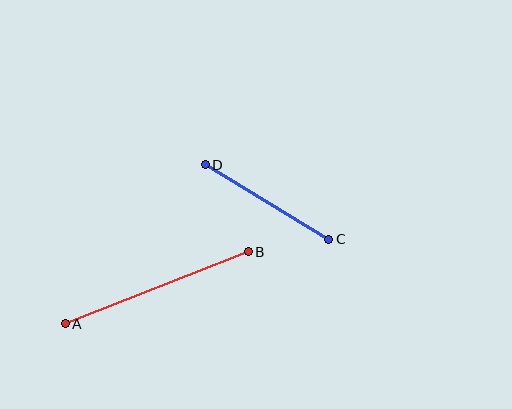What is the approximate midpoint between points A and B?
The midpoint is at approximately (157, 288) pixels.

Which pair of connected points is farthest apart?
Points A and B are farthest apart.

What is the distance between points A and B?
The distance is approximately 197 pixels.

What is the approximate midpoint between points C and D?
The midpoint is at approximately (267, 202) pixels.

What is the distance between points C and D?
The distance is approximately 144 pixels.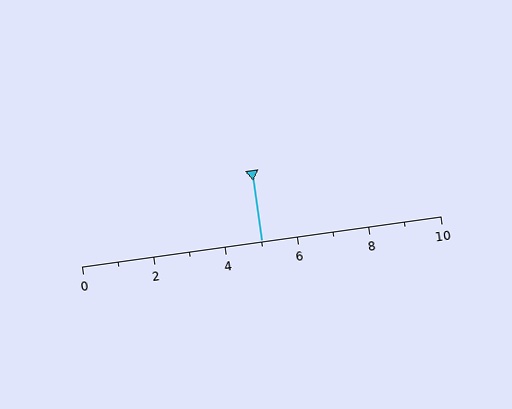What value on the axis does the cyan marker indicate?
The marker indicates approximately 5.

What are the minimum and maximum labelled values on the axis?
The axis runs from 0 to 10.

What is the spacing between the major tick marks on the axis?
The major ticks are spaced 2 apart.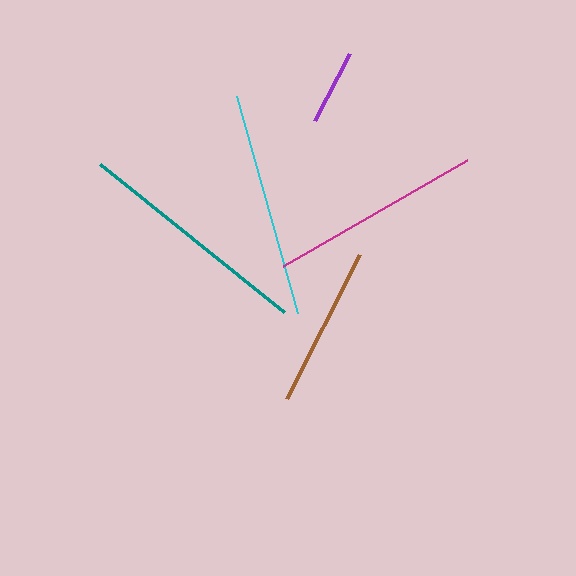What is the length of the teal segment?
The teal segment is approximately 236 pixels long.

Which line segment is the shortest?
The purple line is the shortest at approximately 76 pixels.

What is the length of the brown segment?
The brown segment is approximately 161 pixels long.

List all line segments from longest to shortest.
From longest to shortest: teal, cyan, magenta, brown, purple.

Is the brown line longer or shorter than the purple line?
The brown line is longer than the purple line.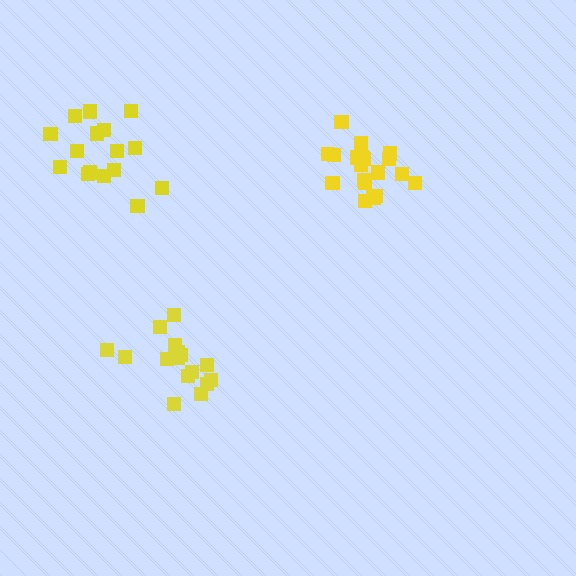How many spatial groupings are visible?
There are 3 spatial groupings.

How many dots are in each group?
Group 1: 20 dots, Group 2: 17 dots, Group 3: 17 dots (54 total).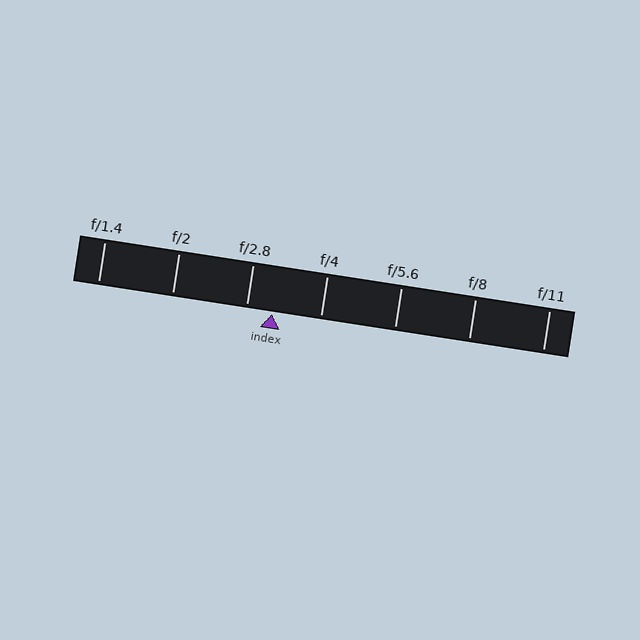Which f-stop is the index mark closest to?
The index mark is closest to f/2.8.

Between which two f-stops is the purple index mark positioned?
The index mark is between f/2.8 and f/4.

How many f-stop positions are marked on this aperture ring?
There are 7 f-stop positions marked.